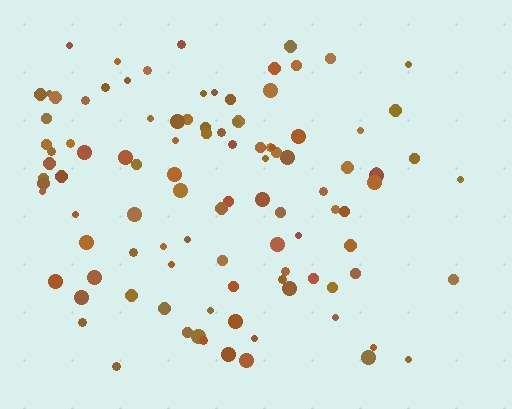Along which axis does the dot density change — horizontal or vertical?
Horizontal.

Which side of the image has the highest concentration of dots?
The left.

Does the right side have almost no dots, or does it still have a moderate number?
Still a moderate number, just noticeably fewer than the left.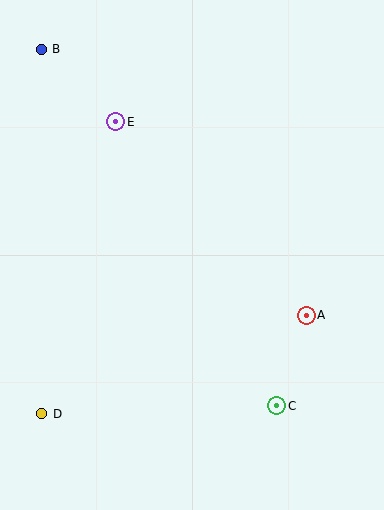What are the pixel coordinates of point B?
Point B is at (41, 49).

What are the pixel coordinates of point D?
Point D is at (42, 414).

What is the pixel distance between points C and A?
The distance between C and A is 95 pixels.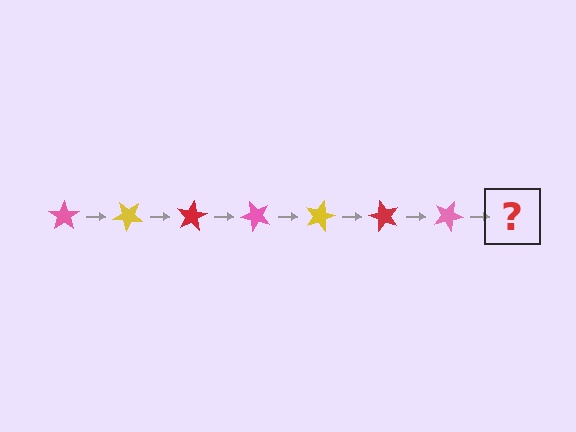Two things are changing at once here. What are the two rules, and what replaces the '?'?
The two rules are that it rotates 40 degrees each step and the color cycles through pink, yellow, and red. The '?' should be a yellow star, rotated 280 degrees from the start.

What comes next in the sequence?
The next element should be a yellow star, rotated 280 degrees from the start.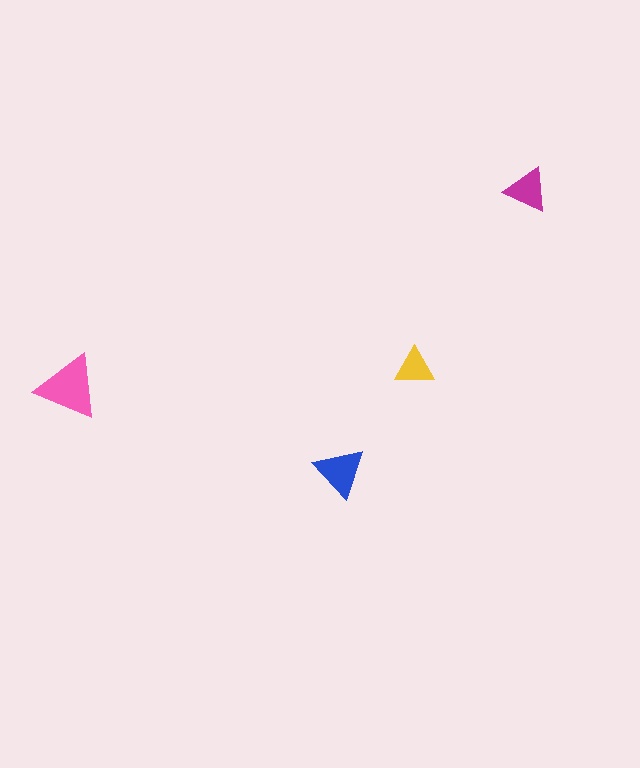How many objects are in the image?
There are 4 objects in the image.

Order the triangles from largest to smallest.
the pink one, the blue one, the magenta one, the yellow one.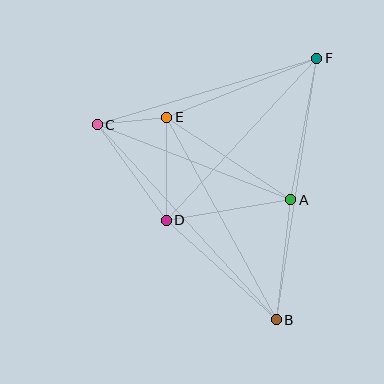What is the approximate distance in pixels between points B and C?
The distance between B and C is approximately 265 pixels.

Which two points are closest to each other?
Points C and E are closest to each other.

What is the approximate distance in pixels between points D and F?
The distance between D and F is approximately 221 pixels.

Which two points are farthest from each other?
Points B and F are farthest from each other.